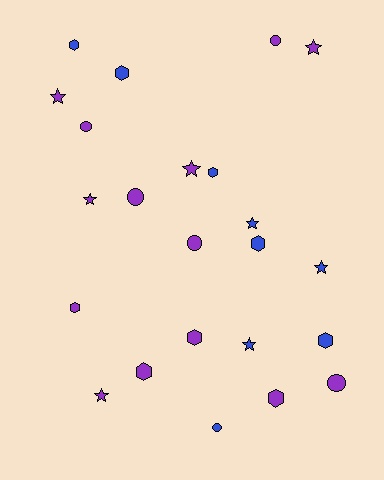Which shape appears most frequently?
Hexagon, with 9 objects.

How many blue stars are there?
There are 3 blue stars.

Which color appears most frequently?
Purple, with 14 objects.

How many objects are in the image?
There are 23 objects.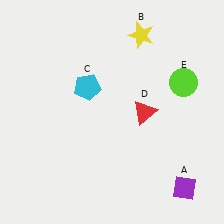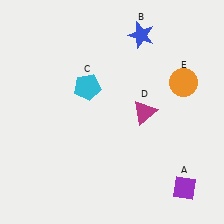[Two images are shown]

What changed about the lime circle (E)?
In Image 1, E is lime. In Image 2, it changed to orange.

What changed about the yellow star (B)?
In Image 1, B is yellow. In Image 2, it changed to blue.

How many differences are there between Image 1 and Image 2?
There are 3 differences between the two images.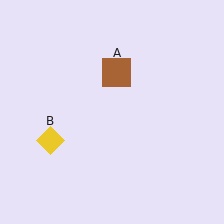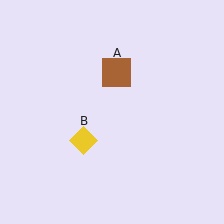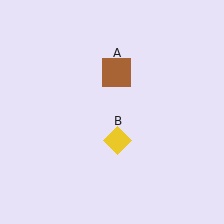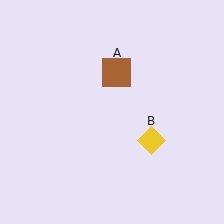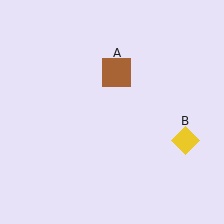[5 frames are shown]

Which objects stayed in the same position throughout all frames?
Brown square (object A) remained stationary.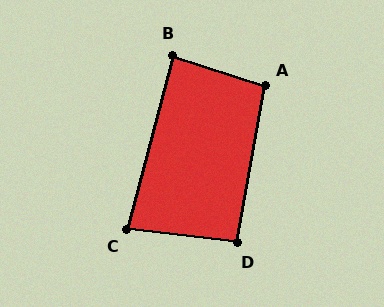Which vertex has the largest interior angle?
A, at approximately 98 degrees.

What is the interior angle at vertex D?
Approximately 94 degrees (approximately right).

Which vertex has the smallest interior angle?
C, at approximately 82 degrees.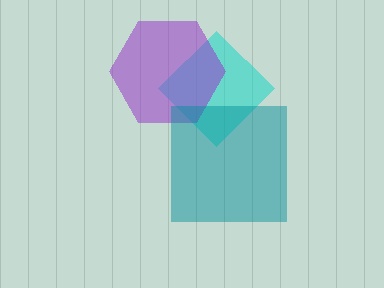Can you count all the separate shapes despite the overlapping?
Yes, there are 3 separate shapes.